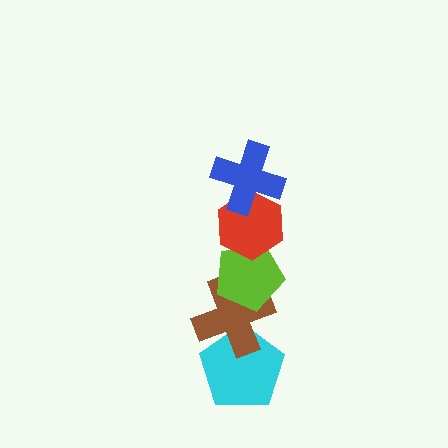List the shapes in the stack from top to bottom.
From top to bottom: the blue cross, the red hexagon, the lime pentagon, the brown cross, the cyan pentagon.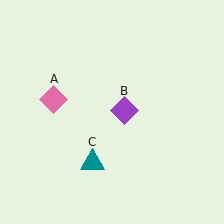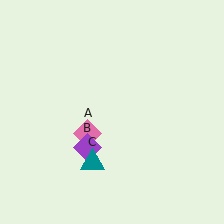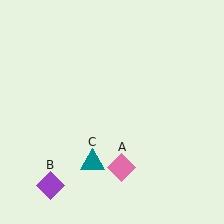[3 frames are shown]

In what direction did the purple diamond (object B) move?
The purple diamond (object B) moved down and to the left.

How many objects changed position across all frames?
2 objects changed position: pink diamond (object A), purple diamond (object B).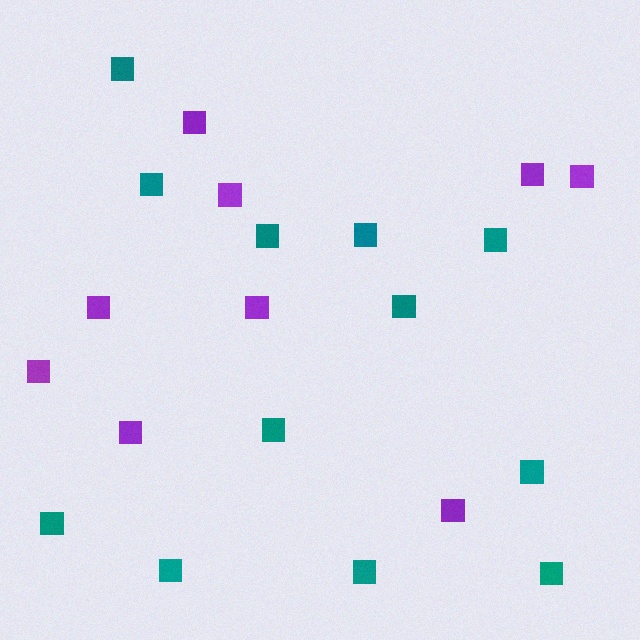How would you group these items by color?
There are 2 groups: one group of teal squares (12) and one group of purple squares (9).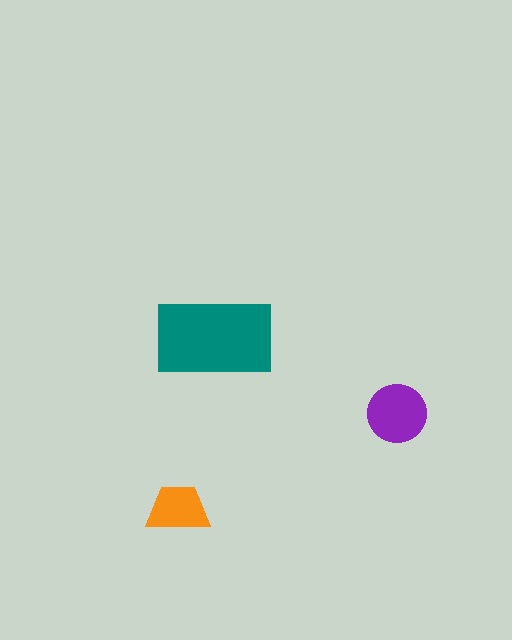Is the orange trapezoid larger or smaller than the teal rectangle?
Smaller.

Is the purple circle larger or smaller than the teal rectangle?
Smaller.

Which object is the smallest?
The orange trapezoid.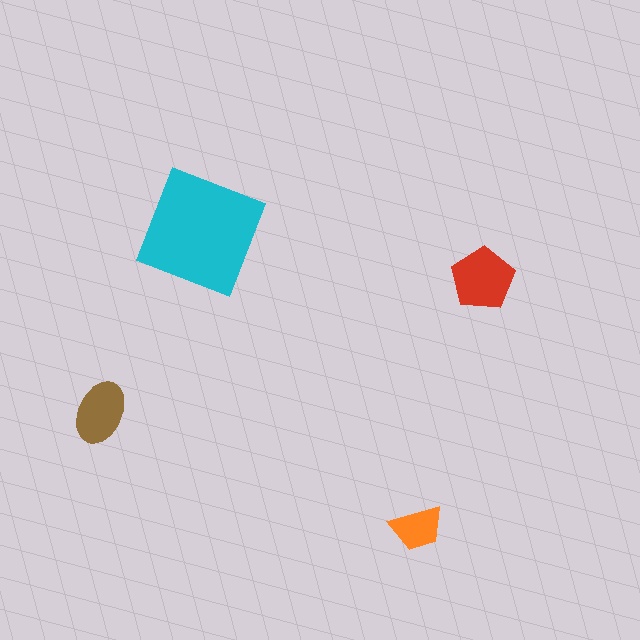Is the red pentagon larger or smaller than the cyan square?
Smaller.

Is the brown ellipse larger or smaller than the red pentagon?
Smaller.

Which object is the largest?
The cyan square.